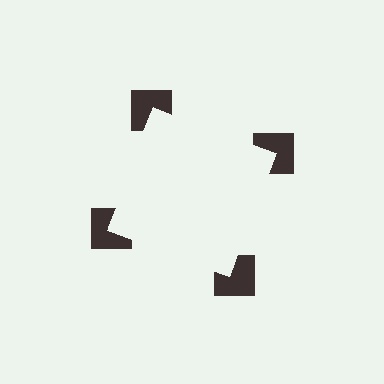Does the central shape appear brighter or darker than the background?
It typically appears slightly brighter than the background, even though no actual brightness change is drawn.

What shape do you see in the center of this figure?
An illusory square — its edges are inferred from the aligned wedge cuts in the notched squares, not physically drawn.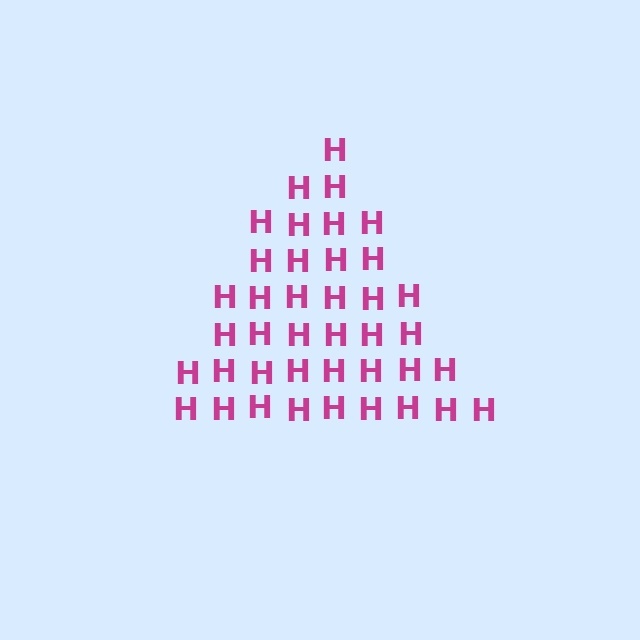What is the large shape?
The large shape is a triangle.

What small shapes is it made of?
It is made of small letter H's.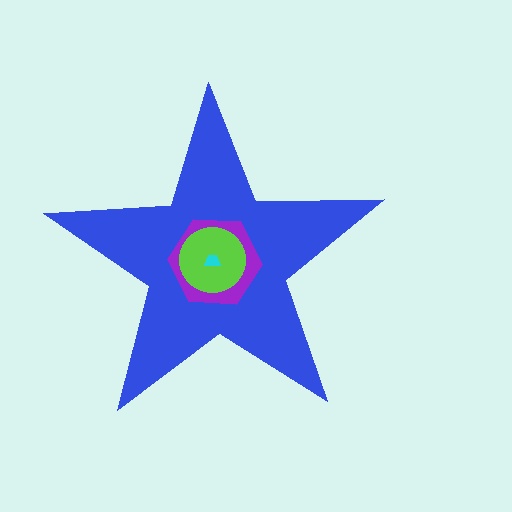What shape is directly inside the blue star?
The purple hexagon.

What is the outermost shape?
The blue star.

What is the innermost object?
The cyan trapezoid.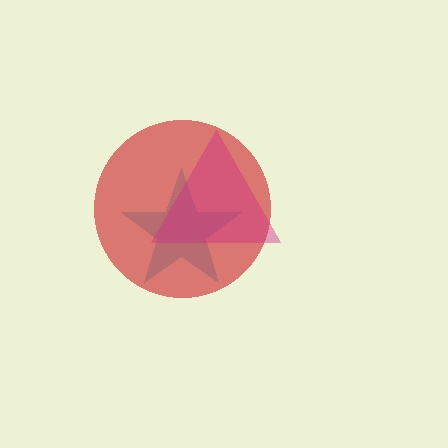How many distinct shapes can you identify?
There are 3 distinct shapes: a cyan star, a red circle, a magenta triangle.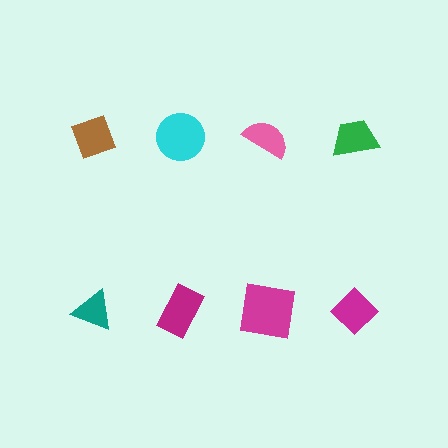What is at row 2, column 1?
A teal triangle.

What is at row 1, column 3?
A pink semicircle.